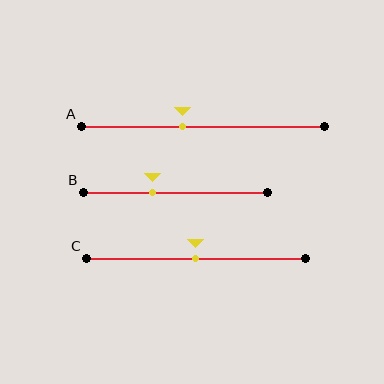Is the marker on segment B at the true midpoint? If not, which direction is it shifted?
No, the marker on segment B is shifted to the left by about 12% of the segment length.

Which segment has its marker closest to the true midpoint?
Segment C has its marker closest to the true midpoint.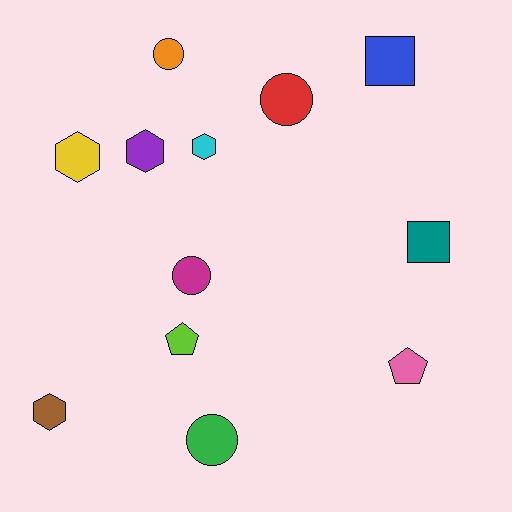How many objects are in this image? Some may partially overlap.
There are 12 objects.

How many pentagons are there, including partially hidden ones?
There are 2 pentagons.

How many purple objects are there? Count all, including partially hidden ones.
There is 1 purple object.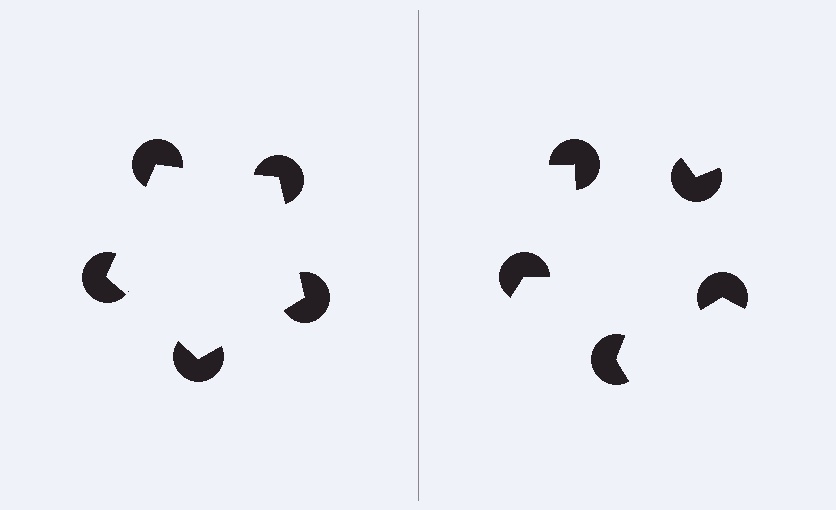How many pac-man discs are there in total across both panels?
10 — 5 on each side.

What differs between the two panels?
The pac-man discs are positioned identically on both sides; only the wedge orientations differ. On the left they align to a pentagon; on the right they are misaligned.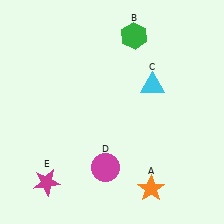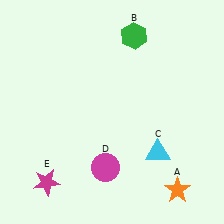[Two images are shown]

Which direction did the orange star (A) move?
The orange star (A) moved right.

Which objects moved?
The objects that moved are: the orange star (A), the cyan triangle (C).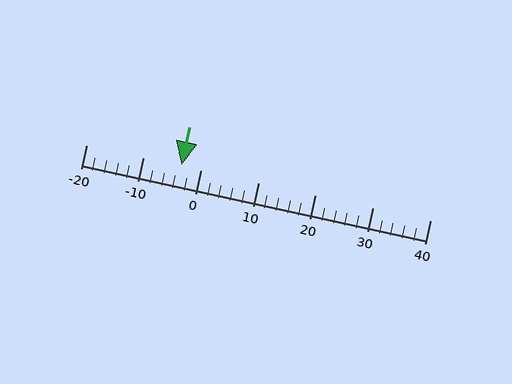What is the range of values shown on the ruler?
The ruler shows values from -20 to 40.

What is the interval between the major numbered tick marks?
The major tick marks are spaced 10 units apart.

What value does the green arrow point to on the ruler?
The green arrow points to approximately -3.